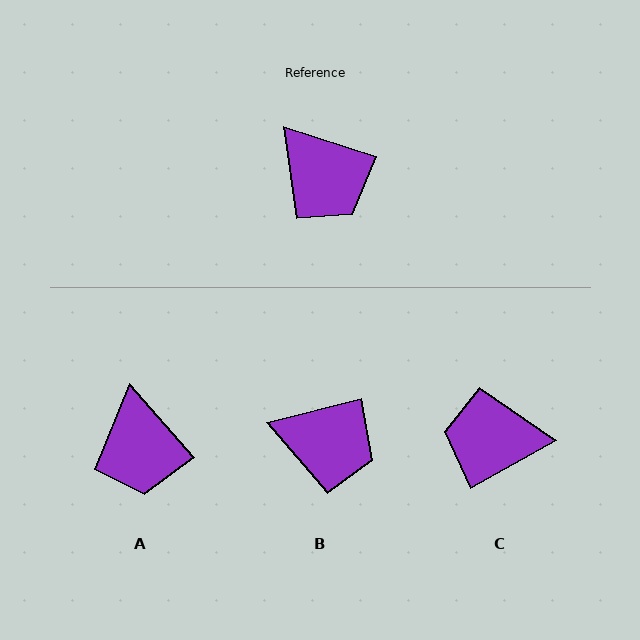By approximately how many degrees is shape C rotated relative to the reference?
Approximately 133 degrees clockwise.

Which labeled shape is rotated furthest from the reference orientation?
C, about 133 degrees away.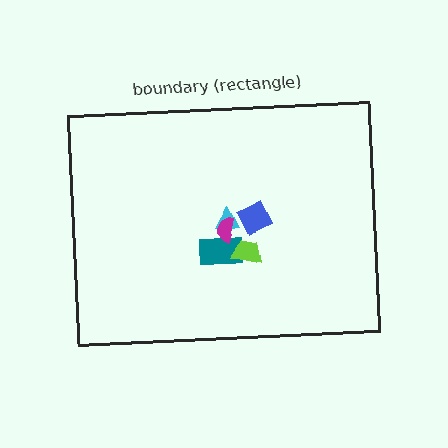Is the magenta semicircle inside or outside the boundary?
Inside.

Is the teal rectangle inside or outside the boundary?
Inside.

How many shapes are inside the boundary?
5 inside, 0 outside.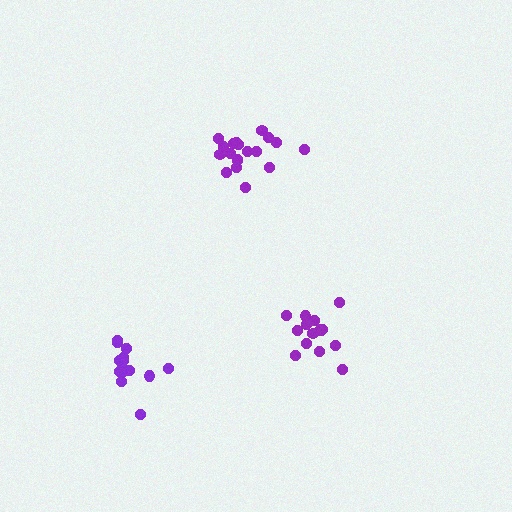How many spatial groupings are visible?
There are 3 spatial groupings.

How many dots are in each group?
Group 1: 19 dots, Group 2: 15 dots, Group 3: 14 dots (48 total).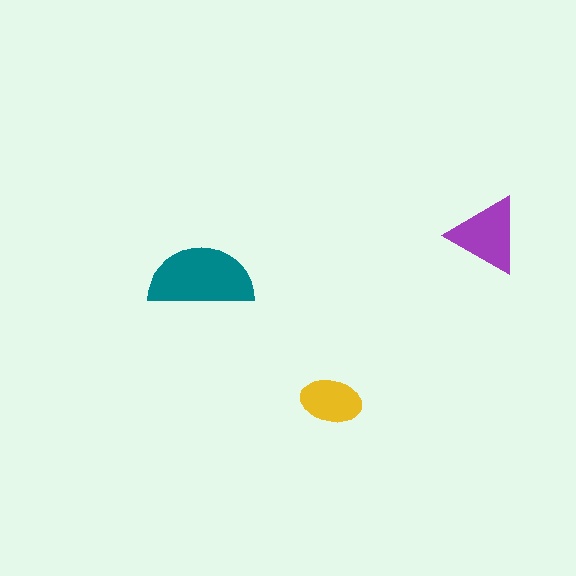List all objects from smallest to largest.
The yellow ellipse, the purple triangle, the teal semicircle.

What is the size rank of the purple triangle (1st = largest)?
2nd.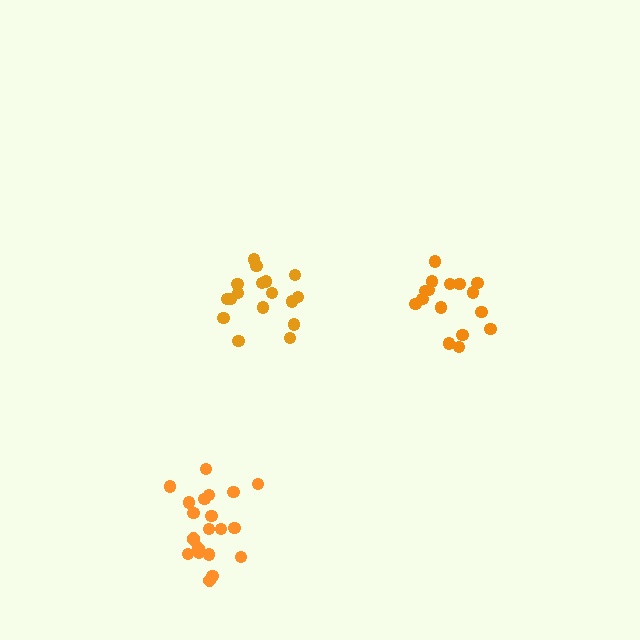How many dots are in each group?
Group 1: 17 dots, Group 2: 21 dots, Group 3: 17 dots (55 total).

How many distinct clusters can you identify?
There are 3 distinct clusters.